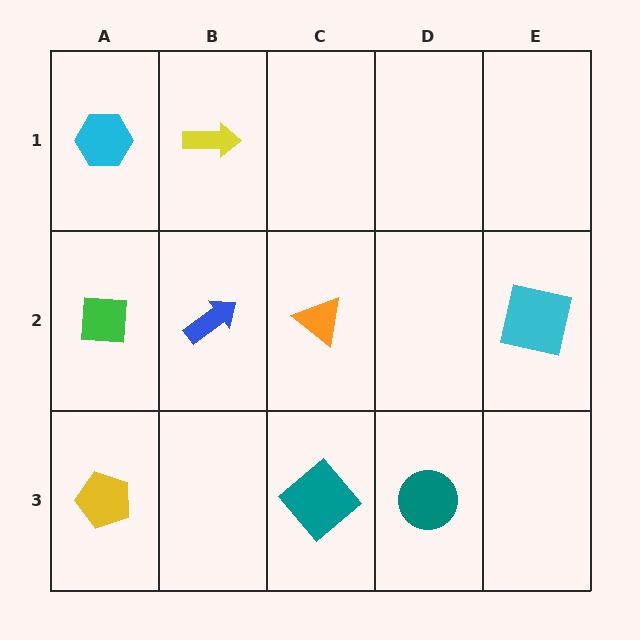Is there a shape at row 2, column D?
No, that cell is empty.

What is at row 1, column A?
A cyan hexagon.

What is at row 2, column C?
An orange triangle.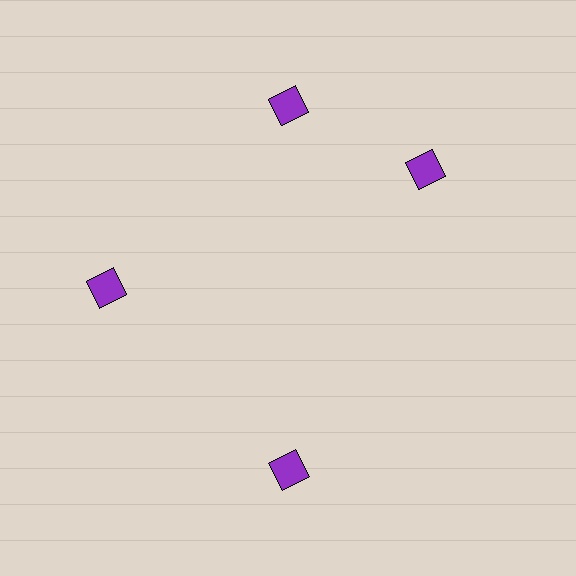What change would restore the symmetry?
The symmetry would be restored by rotating it back into even spacing with its neighbors so that all 4 diamonds sit at equal angles and equal distance from the center.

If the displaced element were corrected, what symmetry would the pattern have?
It would have 4-fold rotational symmetry — the pattern would map onto itself every 90 degrees.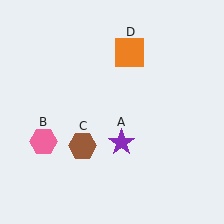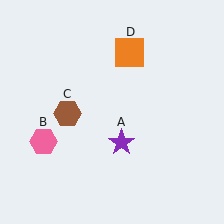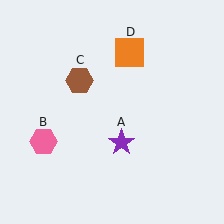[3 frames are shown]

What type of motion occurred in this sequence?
The brown hexagon (object C) rotated clockwise around the center of the scene.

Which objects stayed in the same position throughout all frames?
Purple star (object A) and pink hexagon (object B) and orange square (object D) remained stationary.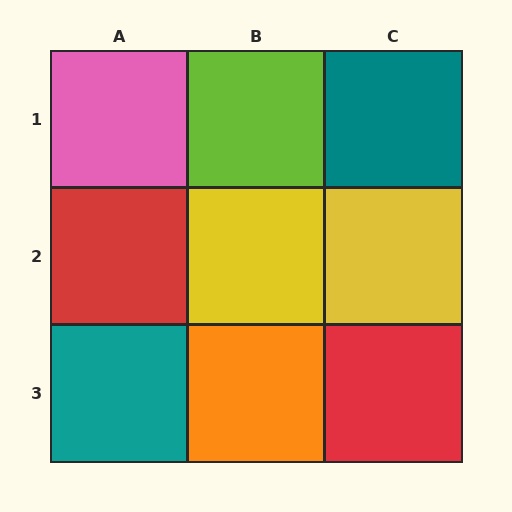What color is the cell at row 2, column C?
Yellow.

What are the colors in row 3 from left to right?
Teal, orange, red.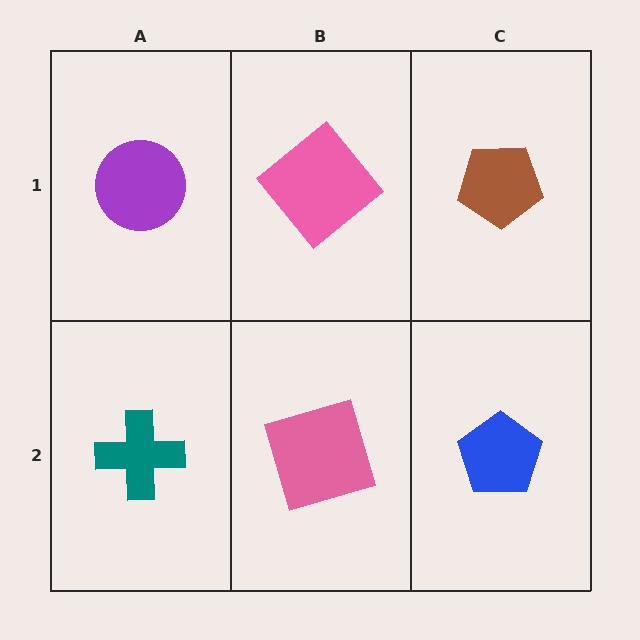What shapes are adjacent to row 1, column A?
A teal cross (row 2, column A), a pink diamond (row 1, column B).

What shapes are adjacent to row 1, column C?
A blue pentagon (row 2, column C), a pink diamond (row 1, column B).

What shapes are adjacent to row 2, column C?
A brown pentagon (row 1, column C), a pink square (row 2, column B).